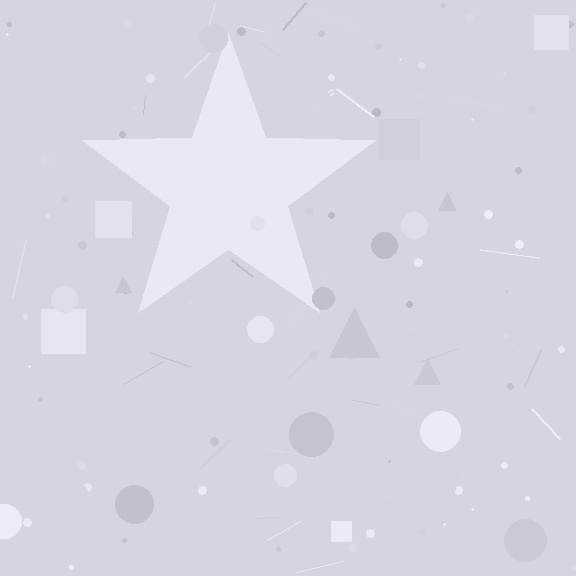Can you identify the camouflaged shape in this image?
The camouflaged shape is a star.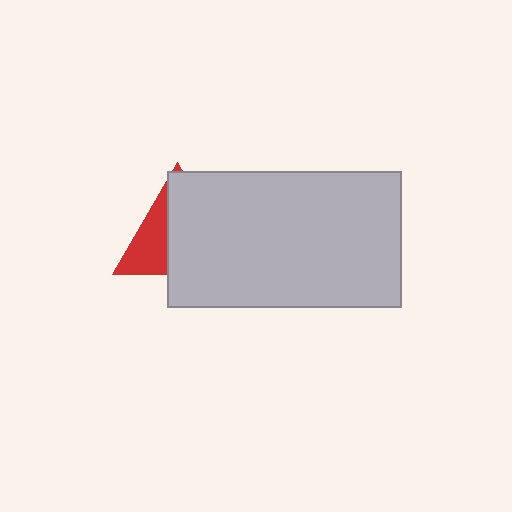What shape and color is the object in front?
The object in front is a light gray rectangle.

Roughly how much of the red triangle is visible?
A small part of it is visible (roughly 37%).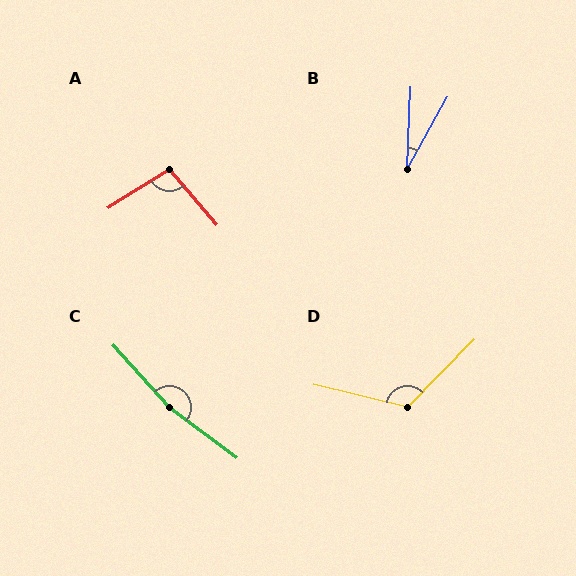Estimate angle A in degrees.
Approximately 98 degrees.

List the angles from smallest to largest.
B (27°), A (98°), D (121°), C (168°).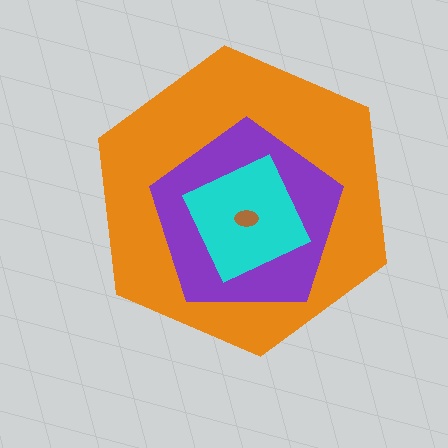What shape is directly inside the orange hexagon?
The purple pentagon.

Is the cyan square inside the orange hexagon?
Yes.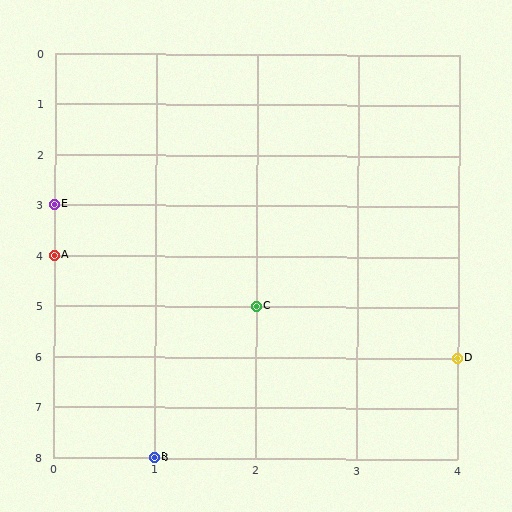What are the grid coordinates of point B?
Point B is at grid coordinates (1, 8).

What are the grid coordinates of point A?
Point A is at grid coordinates (0, 4).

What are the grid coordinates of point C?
Point C is at grid coordinates (2, 5).